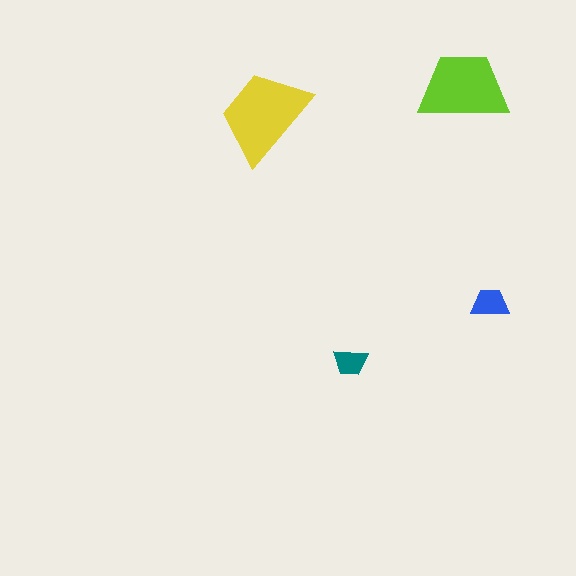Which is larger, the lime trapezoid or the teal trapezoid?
The lime one.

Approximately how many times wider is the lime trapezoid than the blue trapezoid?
About 2.5 times wider.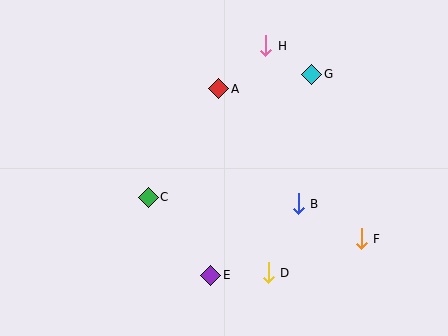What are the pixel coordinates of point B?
Point B is at (298, 204).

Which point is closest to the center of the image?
Point A at (219, 89) is closest to the center.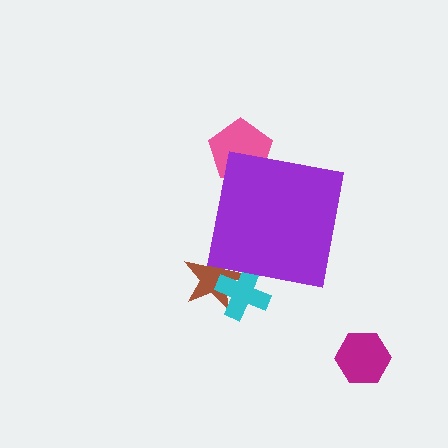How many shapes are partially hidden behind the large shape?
3 shapes are partially hidden.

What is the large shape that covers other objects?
A purple square.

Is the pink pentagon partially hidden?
Yes, the pink pentagon is partially hidden behind the purple square.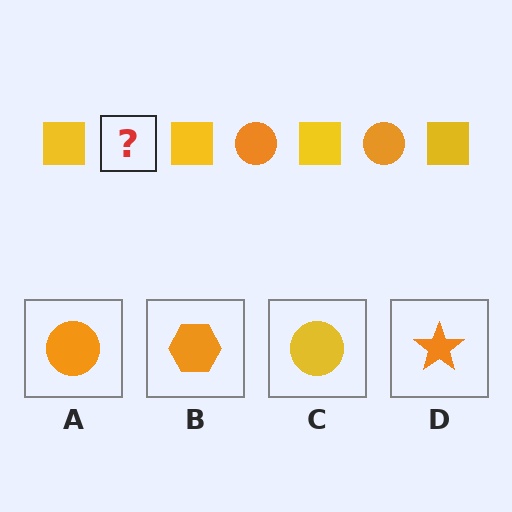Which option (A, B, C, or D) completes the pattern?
A.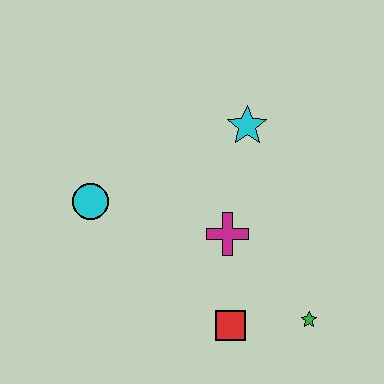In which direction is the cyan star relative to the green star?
The cyan star is above the green star.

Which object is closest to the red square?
The green star is closest to the red square.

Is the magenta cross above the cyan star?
No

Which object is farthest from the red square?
The cyan star is farthest from the red square.